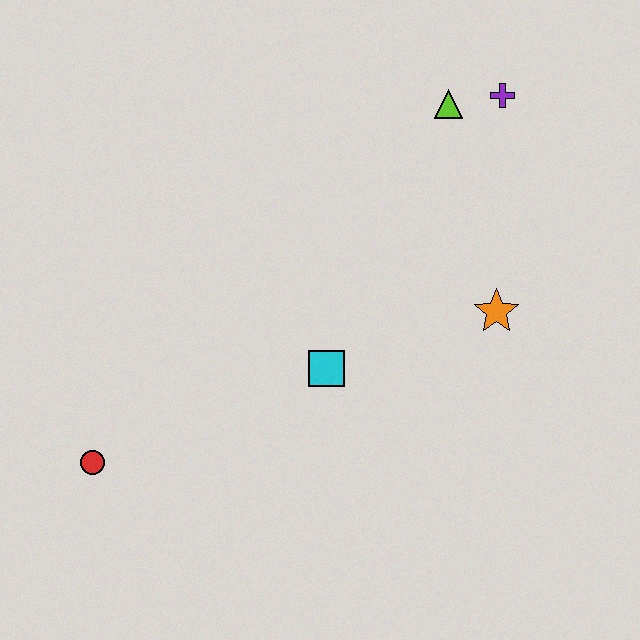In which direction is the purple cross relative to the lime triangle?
The purple cross is to the right of the lime triangle.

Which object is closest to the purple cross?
The lime triangle is closest to the purple cross.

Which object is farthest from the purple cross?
The red circle is farthest from the purple cross.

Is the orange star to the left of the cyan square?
No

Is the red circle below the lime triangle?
Yes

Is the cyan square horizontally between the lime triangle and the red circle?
Yes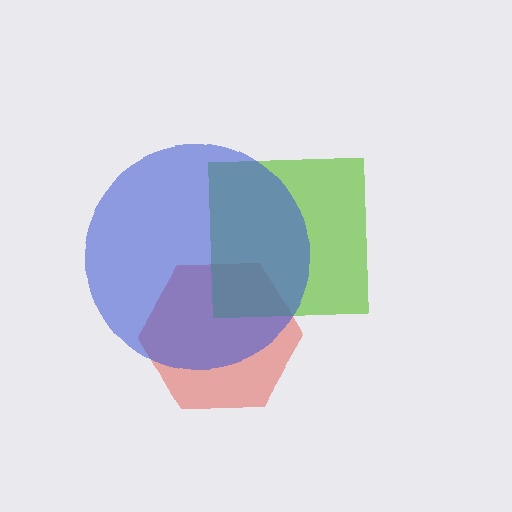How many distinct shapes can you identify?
There are 3 distinct shapes: a red hexagon, a lime square, a blue circle.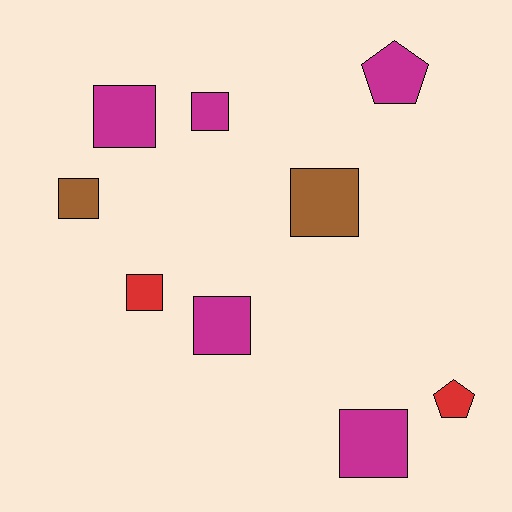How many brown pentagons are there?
There are no brown pentagons.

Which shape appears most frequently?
Square, with 7 objects.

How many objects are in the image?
There are 9 objects.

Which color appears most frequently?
Magenta, with 5 objects.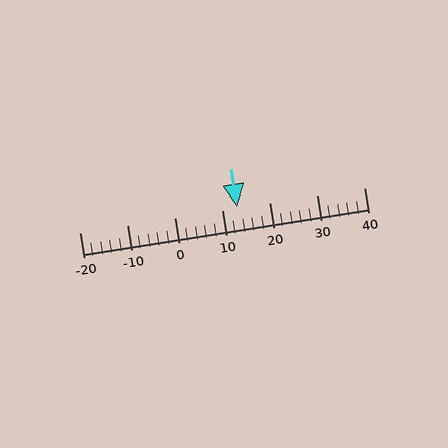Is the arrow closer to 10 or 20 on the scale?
The arrow is closer to 10.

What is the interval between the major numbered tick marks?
The major tick marks are spaced 10 units apart.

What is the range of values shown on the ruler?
The ruler shows values from -20 to 40.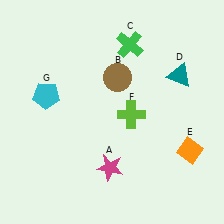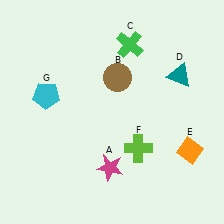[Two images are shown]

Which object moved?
The lime cross (F) moved down.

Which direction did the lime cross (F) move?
The lime cross (F) moved down.